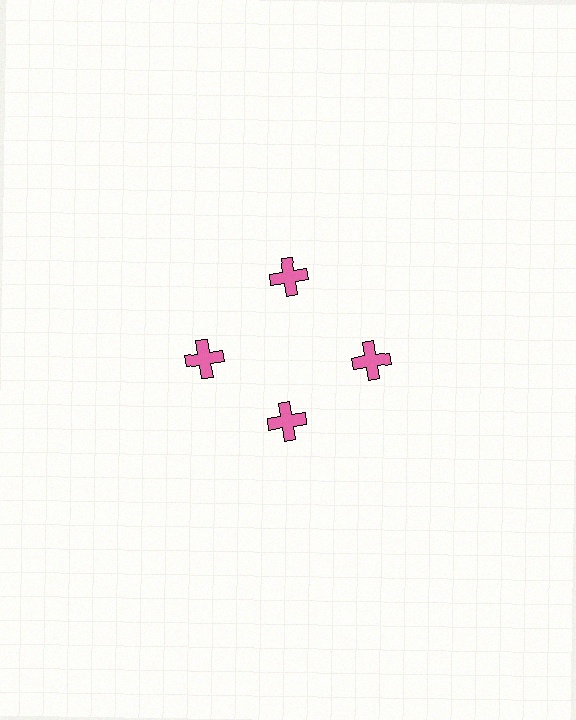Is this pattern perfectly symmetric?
No. The 4 pink crosses are arranged in a ring, but one element near the 6 o'clock position is pulled inward toward the center, breaking the 4-fold rotational symmetry.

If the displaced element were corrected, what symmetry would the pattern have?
It would have 4-fold rotational symmetry — the pattern would map onto itself every 90 degrees.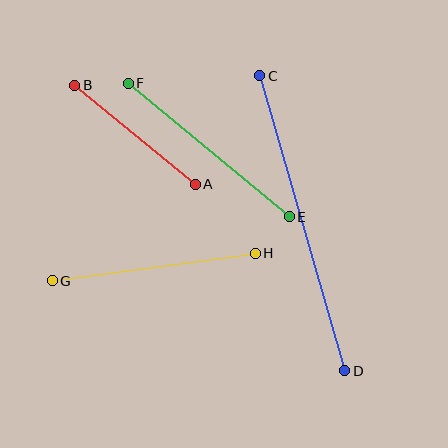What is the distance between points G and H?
The distance is approximately 205 pixels.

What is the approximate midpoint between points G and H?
The midpoint is at approximately (154, 267) pixels.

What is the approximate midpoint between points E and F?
The midpoint is at approximately (209, 150) pixels.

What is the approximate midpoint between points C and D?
The midpoint is at approximately (302, 223) pixels.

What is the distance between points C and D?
The distance is approximately 307 pixels.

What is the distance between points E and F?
The distance is approximately 209 pixels.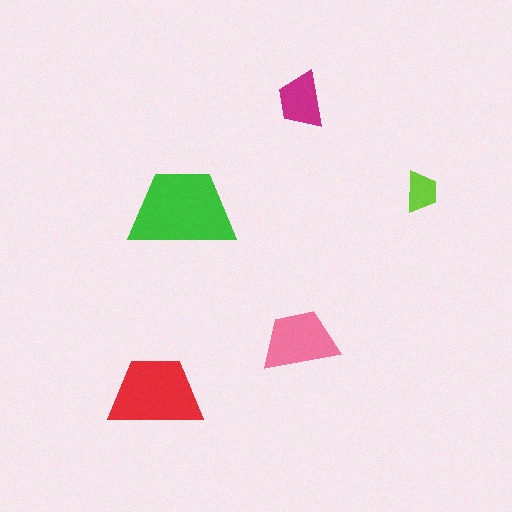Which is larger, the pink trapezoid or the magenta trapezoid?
The pink one.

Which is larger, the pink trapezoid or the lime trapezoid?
The pink one.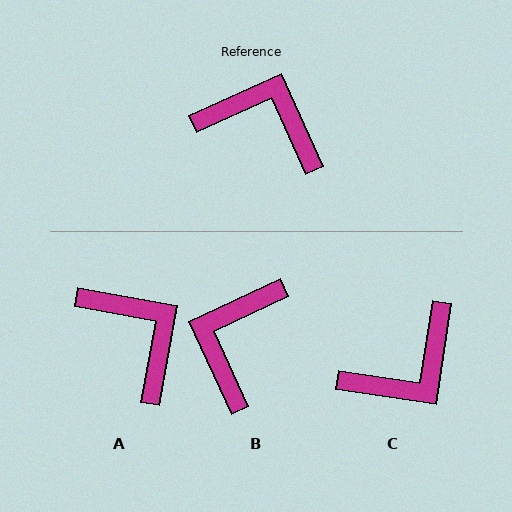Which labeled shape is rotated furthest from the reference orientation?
C, about 123 degrees away.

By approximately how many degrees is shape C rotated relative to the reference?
Approximately 123 degrees clockwise.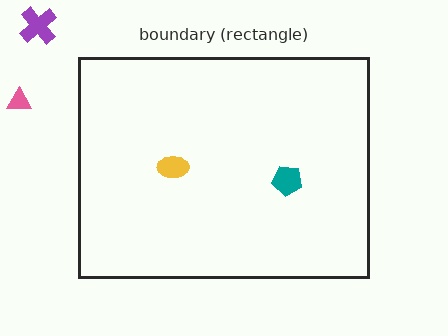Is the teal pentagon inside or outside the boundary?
Inside.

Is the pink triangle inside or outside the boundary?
Outside.